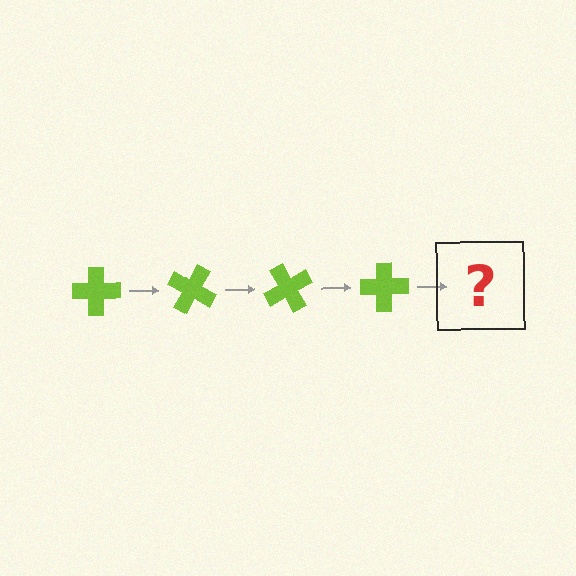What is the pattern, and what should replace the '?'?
The pattern is that the cross rotates 30 degrees each step. The '?' should be a lime cross rotated 120 degrees.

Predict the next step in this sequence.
The next step is a lime cross rotated 120 degrees.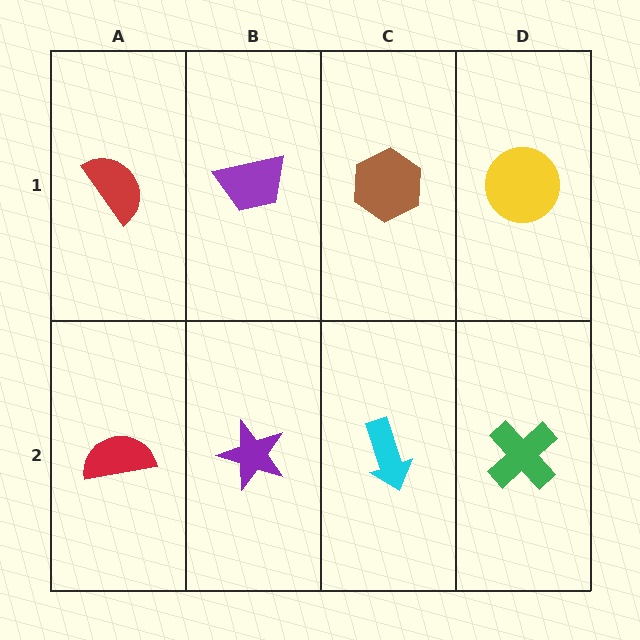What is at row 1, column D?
A yellow circle.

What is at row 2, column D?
A green cross.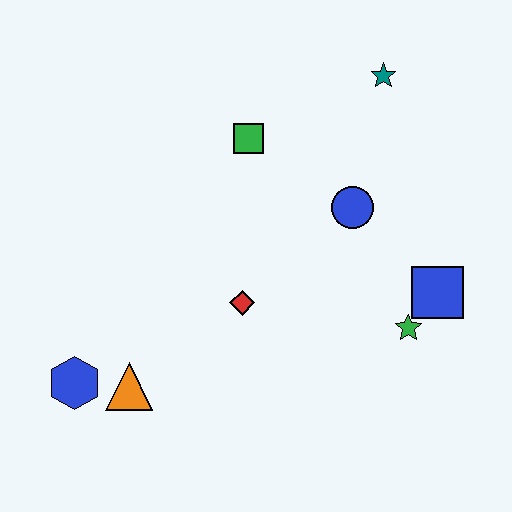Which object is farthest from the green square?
The blue hexagon is farthest from the green square.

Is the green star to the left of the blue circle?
No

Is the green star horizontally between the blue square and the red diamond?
Yes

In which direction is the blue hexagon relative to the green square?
The blue hexagon is below the green square.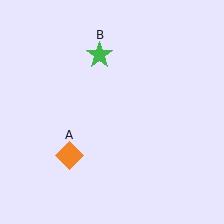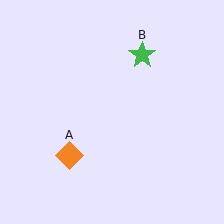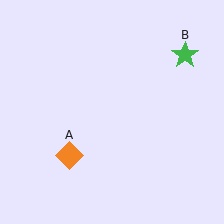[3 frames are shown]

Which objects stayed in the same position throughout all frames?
Orange diamond (object A) remained stationary.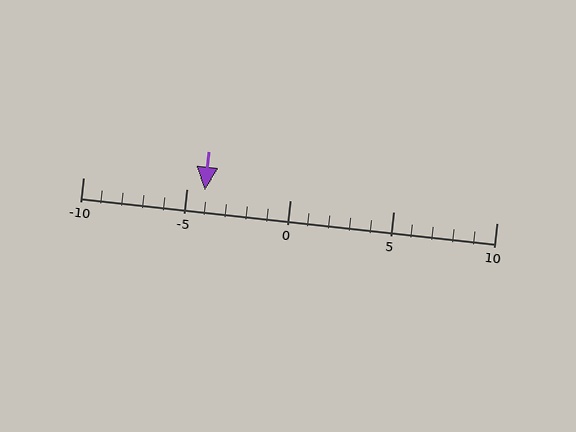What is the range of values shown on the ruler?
The ruler shows values from -10 to 10.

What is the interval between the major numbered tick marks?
The major tick marks are spaced 5 units apart.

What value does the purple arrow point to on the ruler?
The purple arrow points to approximately -4.